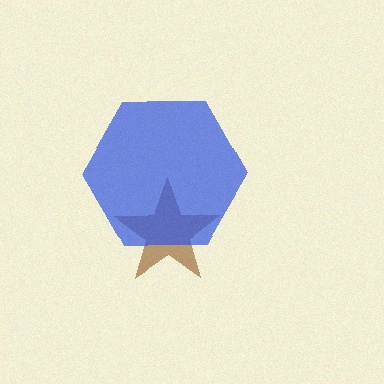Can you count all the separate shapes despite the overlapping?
Yes, there are 2 separate shapes.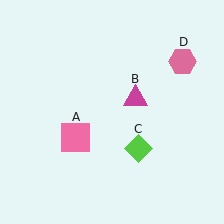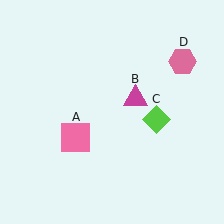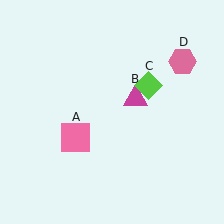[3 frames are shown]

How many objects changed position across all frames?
1 object changed position: lime diamond (object C).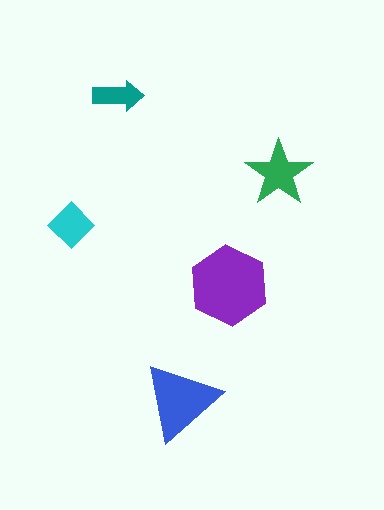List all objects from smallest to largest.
The teal arrow, the cyan diamond, the green star, the blue triangle, the purple hexagon.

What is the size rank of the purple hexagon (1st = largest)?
1st.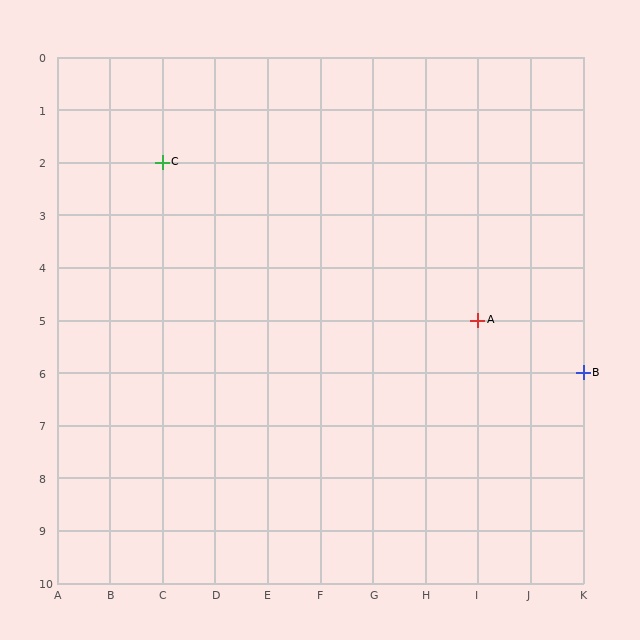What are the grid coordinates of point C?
Point C is at grid coordinates (C, 2).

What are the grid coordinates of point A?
Point A is at grid coordinates (I, 5).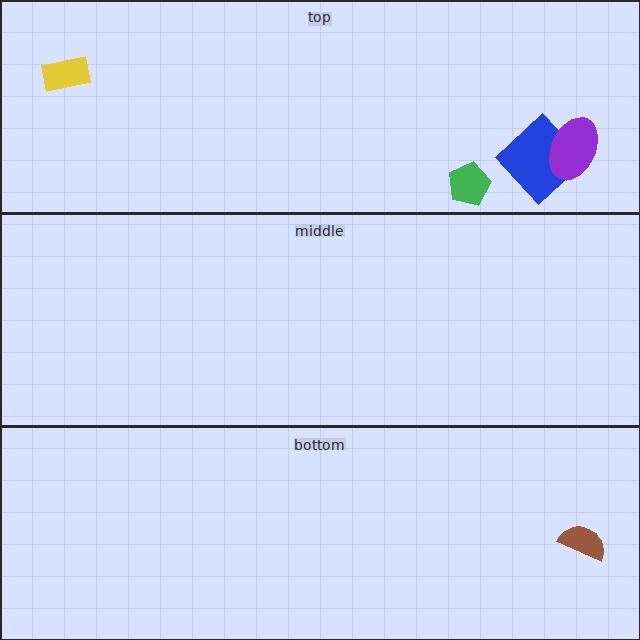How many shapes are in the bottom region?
1.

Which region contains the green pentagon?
The top region.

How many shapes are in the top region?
4.